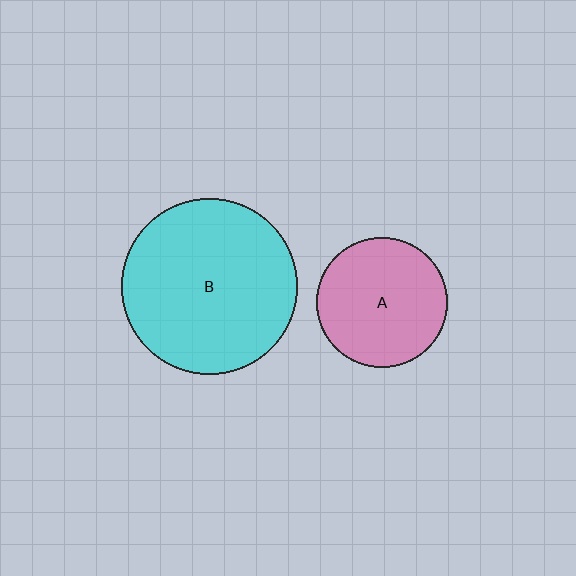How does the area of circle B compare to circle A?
Approximately 1.8 times.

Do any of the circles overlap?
No, none of the circles overlap.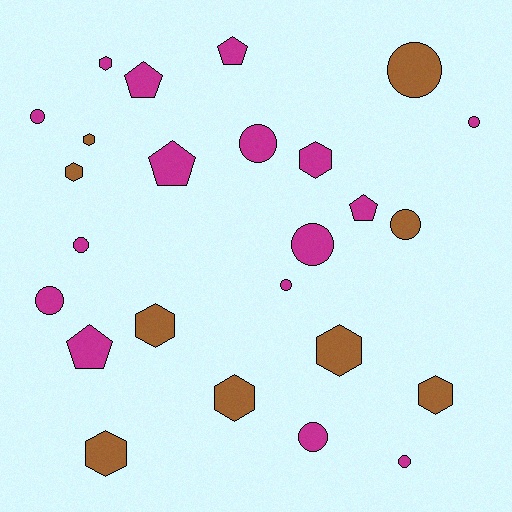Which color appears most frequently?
Magenta, with 16 objects.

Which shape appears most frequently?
Circle, with 11 objects.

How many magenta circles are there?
There are 9 magenta circles.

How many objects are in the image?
There are 25 objects.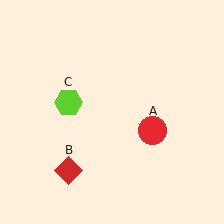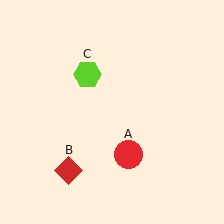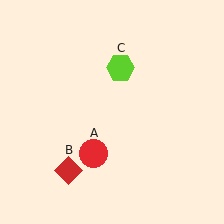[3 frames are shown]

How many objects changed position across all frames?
2 objects changed position: red circle (object A), lime hexagon (object C).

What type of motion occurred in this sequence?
The red circle (object A), lime hexagon (object C) rotated clockwise around the center of the scene.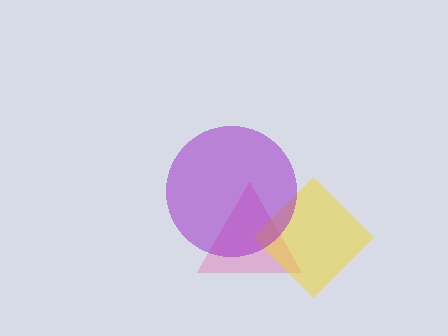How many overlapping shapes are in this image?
There are 3 overlapping shapes in the image.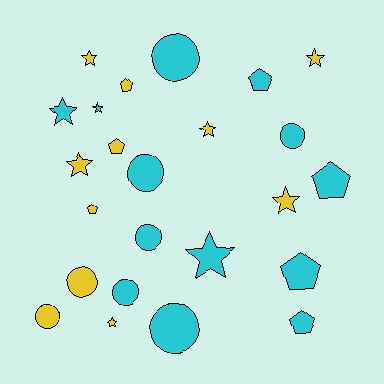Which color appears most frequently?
Cyan, with 13 objects.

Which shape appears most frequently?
Star, with 9 objects.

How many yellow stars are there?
There are 6 yellow stars.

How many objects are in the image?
There are 24 objects.